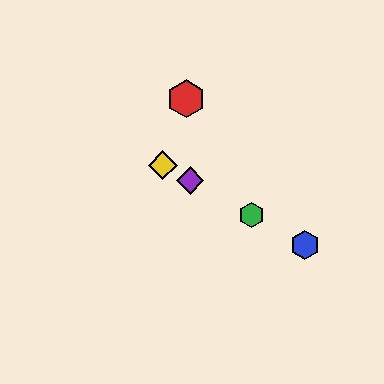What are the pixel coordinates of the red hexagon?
The red hexagon is at (186, 99).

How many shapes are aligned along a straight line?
4 shapes (the blue hexagon, the green hexagon, the yellow diamond, the purple diamond) are aligned along a straight line.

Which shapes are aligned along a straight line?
The blue hexagon, the green hexagon, the yellow diamond, the purple diamond are aligned along a straight line.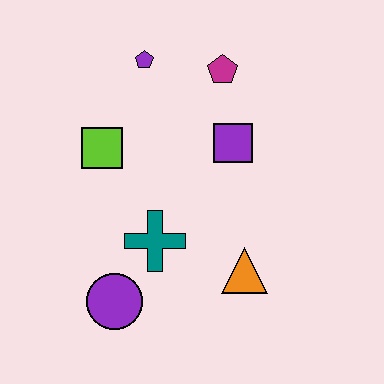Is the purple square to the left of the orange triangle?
Yes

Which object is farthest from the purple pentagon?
The purple circle is farthest from the purple pentagon.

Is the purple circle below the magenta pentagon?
Yes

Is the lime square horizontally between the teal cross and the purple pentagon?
No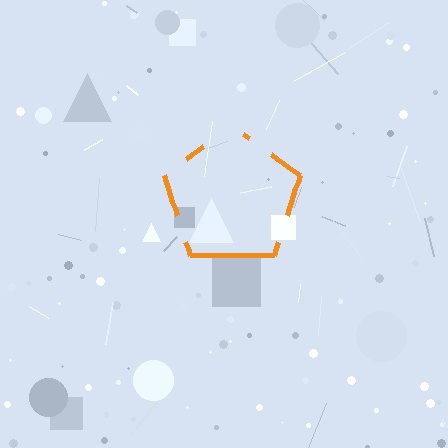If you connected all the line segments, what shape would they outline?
They would outline a pentagon.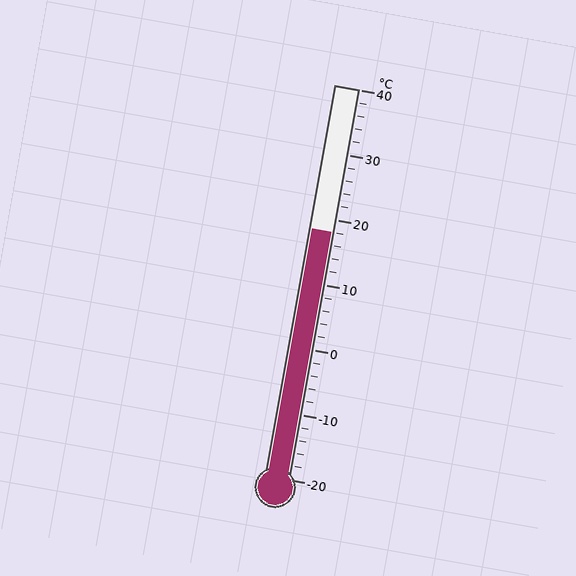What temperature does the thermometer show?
The thermometer shows approximately 18°C.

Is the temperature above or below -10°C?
The temperature is above -10°C.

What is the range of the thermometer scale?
The thermometer scale ranges from -20°C to 40°C.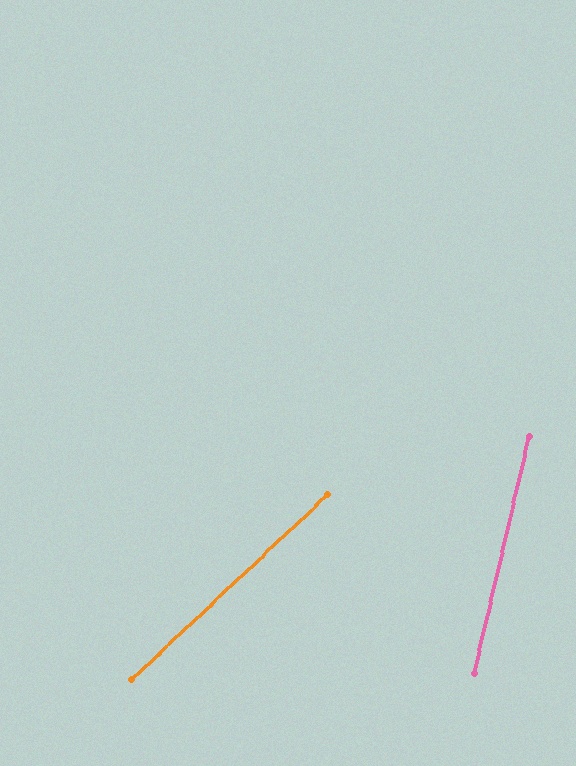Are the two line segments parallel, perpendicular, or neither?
Neither parallel nor perpendicular — they differ by about 34°.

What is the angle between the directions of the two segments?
Approximately 34 degrees.